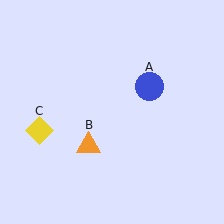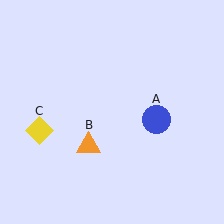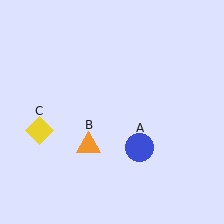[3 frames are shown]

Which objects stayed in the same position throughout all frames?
Orange triangle (object B) and yellow diamond (object C) remained stationary.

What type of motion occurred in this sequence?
The blue circle (object A) rotated clockwise around the center of the scene.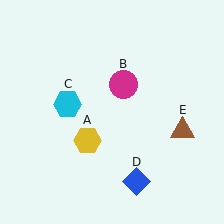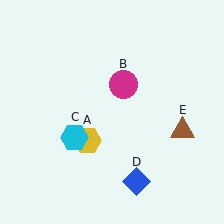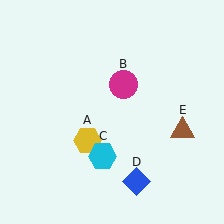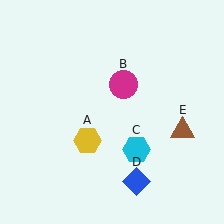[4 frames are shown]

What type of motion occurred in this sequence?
The cyan hexagon (object C) rotated counterclockwise around the center of the scene.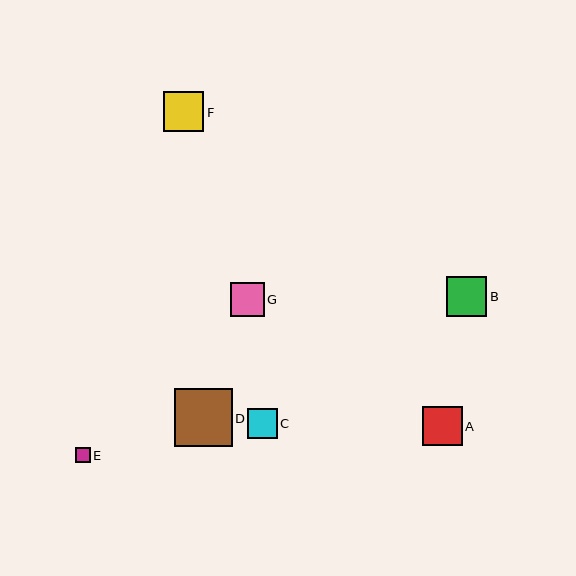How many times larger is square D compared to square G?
Square D is approximately 1.7 times the size of square G.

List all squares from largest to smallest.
From largest to smallest: D, B, F, A, G, C, E.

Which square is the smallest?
Square E is the smallest with a size of approximately 15 pixels.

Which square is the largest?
Square D is the largest with a size of approximately 58 pixels.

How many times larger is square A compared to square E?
Square A is approximately 2.6 times the size of square E.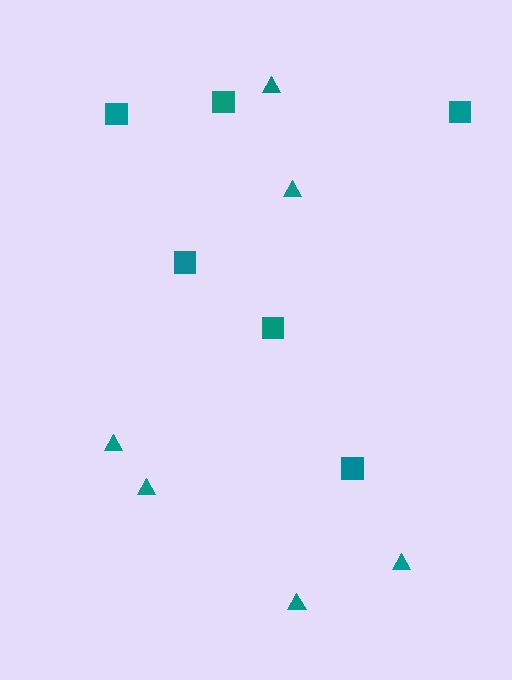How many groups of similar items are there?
There are 2 groups: one group of squares (6) and one group of triangles (6).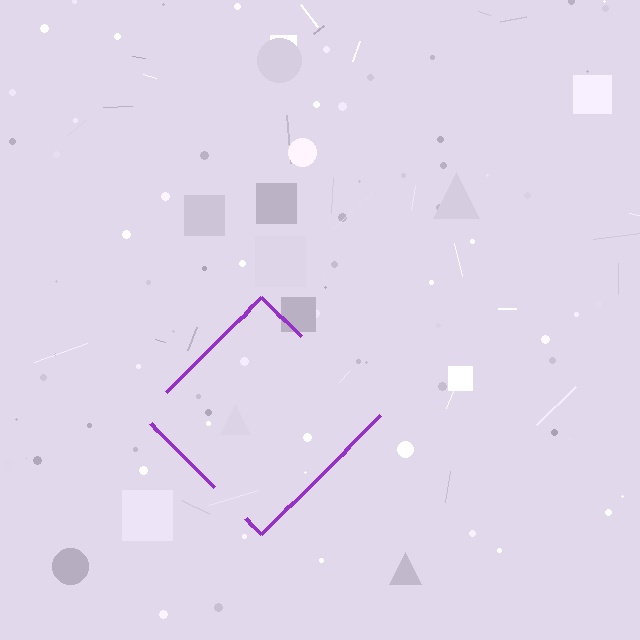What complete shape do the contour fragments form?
The contour fragments form a diamond.